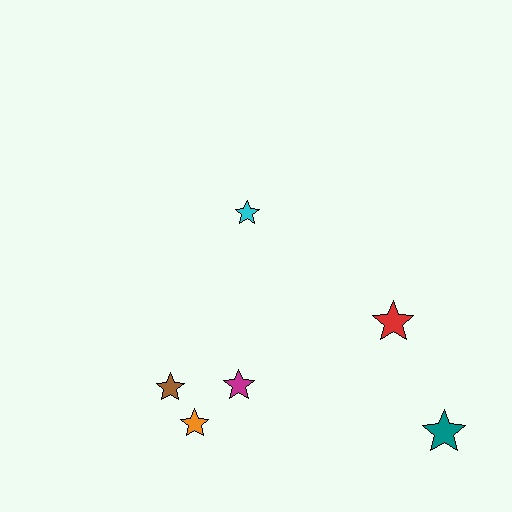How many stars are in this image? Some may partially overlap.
There are 6 stars.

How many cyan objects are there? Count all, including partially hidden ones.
There is 1 cyan object.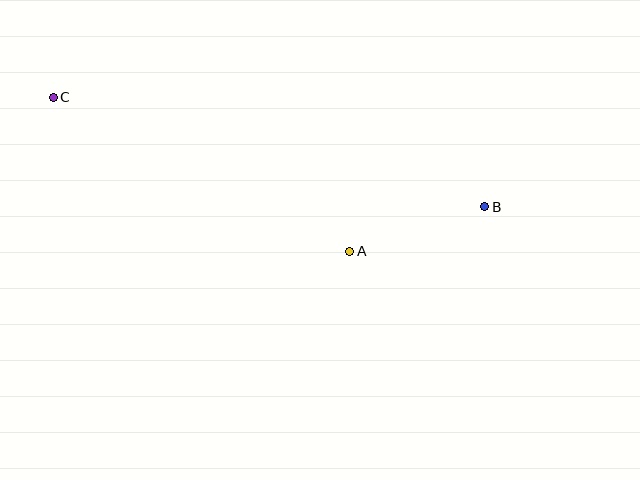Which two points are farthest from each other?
Points B and C are farthest from each other.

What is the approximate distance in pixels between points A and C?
The distance between A and C is approximately 334 pixels.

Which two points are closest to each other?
Points A and B are closest to each other.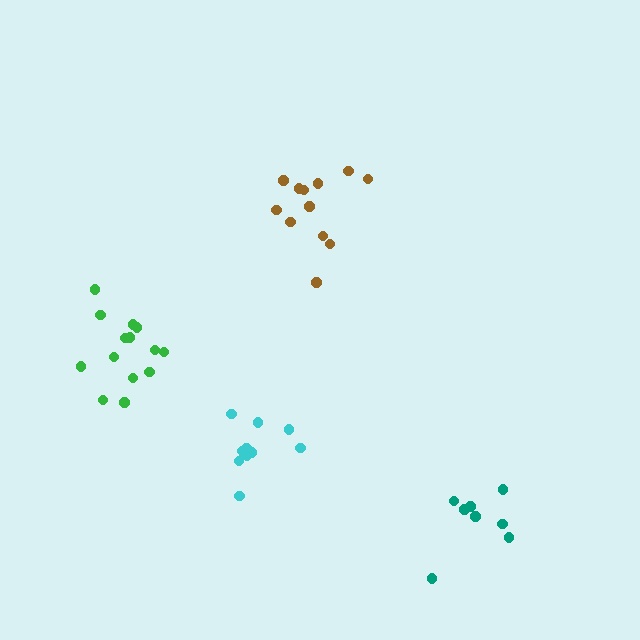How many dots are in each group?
Group 1: 12 dots, Group 2: 11 dots, Group 3: 8 dots, Group 4: 14 dots (45 total).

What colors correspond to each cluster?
The clusters are colored: brown, cyan, teal, green.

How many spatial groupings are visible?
There are 4 spatial groupings.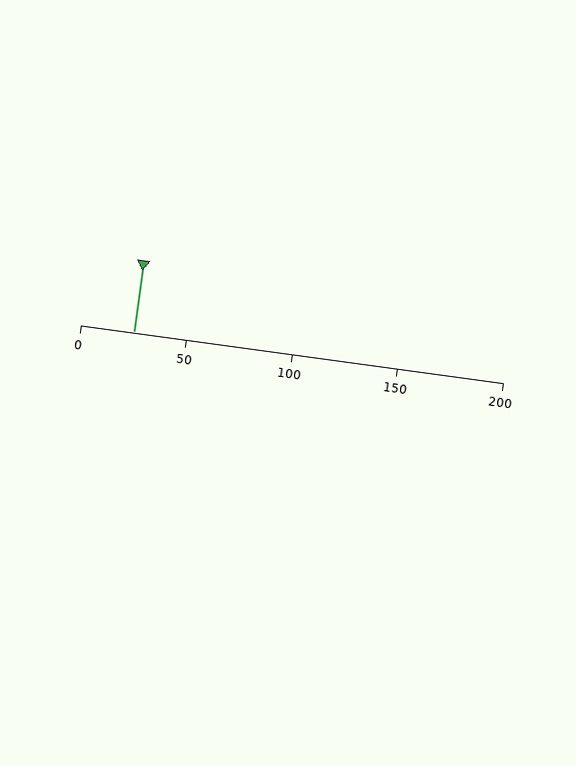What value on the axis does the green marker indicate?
The marker indicates approximately 25.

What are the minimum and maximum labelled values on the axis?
The axis runs from 0 to 200.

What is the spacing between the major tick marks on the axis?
The major ticks are spaced 50 apart.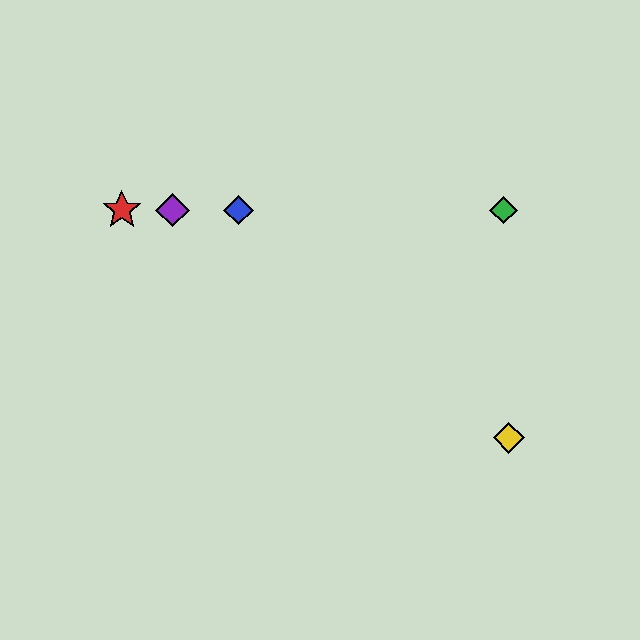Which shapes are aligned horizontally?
The red star, the blue diamond, the green diamond, the purple diamond are aligned horizontally.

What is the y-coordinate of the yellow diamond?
The yellow diamond is at y≈438.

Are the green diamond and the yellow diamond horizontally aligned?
No, the green diamond is at y≈210 and the yellow diamond is at y≈438.